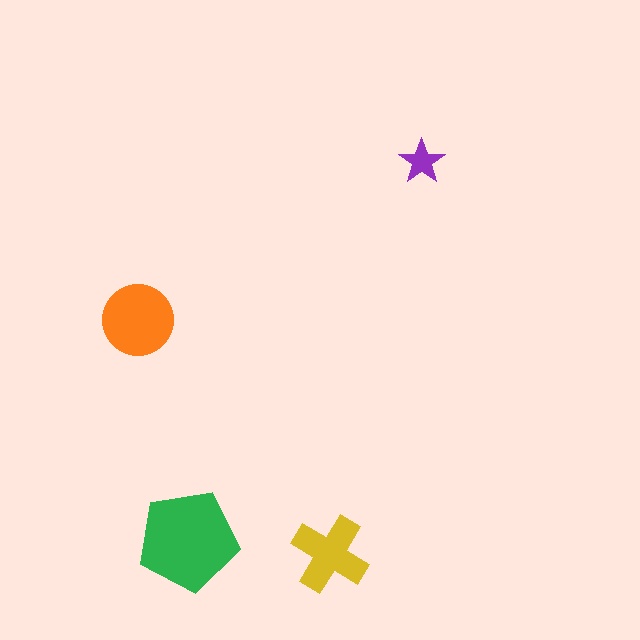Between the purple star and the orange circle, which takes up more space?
The orange circle.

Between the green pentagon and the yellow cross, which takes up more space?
The green pentagon.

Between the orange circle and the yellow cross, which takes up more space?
The orange circle.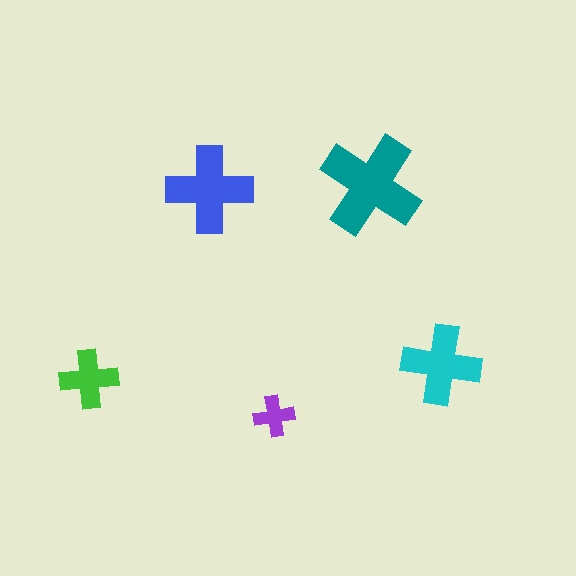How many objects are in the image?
There are 5 objects in the image.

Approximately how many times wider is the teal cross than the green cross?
About 1.5 times wider.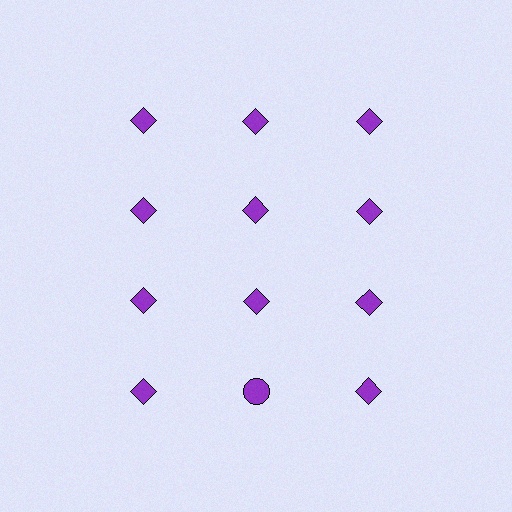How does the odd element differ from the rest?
It has a different shape: circle instead of diamond.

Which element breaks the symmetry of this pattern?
The purple circle in the fourth row, second from left column breaks the symmetry. All other shapes are purple diamonds.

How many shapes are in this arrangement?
There are 12 shapes arranged in a grid pattern.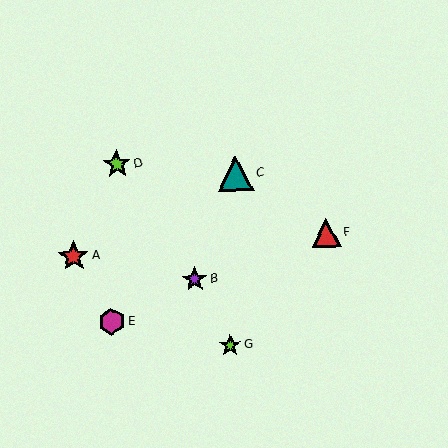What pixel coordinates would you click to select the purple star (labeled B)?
Click at (195, 279) to select the purple star B.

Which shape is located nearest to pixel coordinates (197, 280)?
The purple star (labeled B) at (195, 279) is nearest to that location.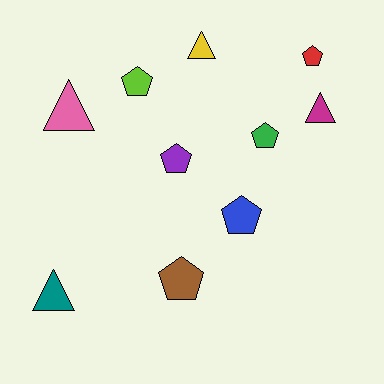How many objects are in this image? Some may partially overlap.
There are 10 objects.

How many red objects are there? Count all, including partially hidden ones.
There is 1 red object.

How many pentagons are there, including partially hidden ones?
There are 6 pentagons.